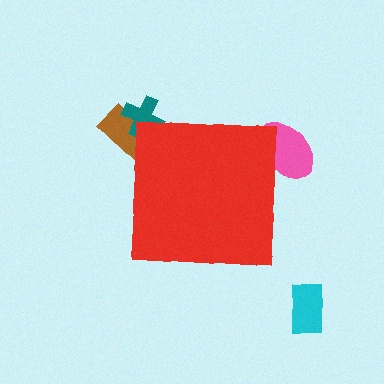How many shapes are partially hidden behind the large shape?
3 shapes are partially hidden.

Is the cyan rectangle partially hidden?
No, the cyan rectangle is fully visible.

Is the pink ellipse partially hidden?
Yes, the pink ellipse is partially hidden behind the red square.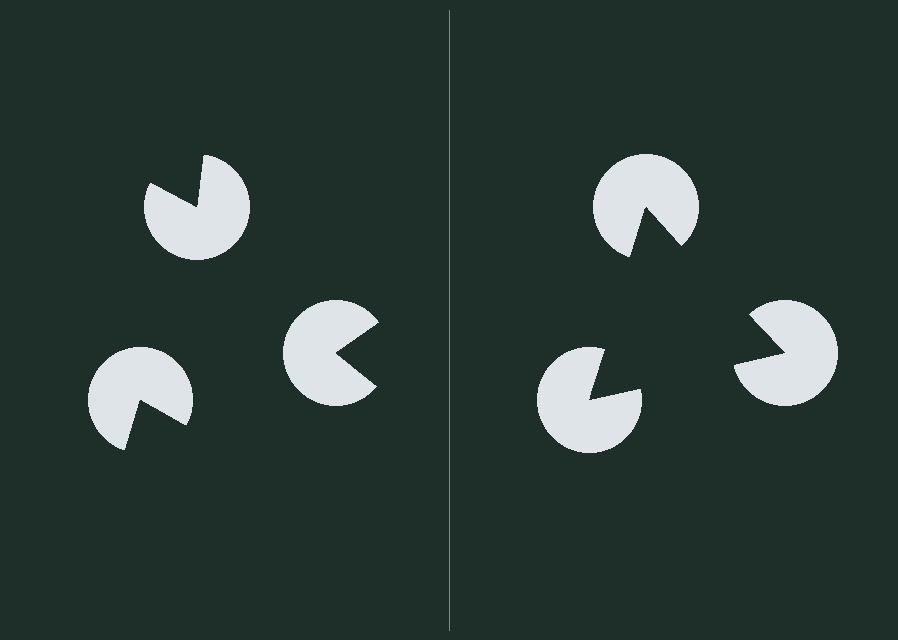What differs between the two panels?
The pac-man discs are positioned identically on both sides; only the wedge orientations differ. On the right they align to a triangle; on the left they are misaligned.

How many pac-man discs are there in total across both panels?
6 — 3 on each side.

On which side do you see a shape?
An illusory triangle appears on the right side. On the left side the wedge cuts are rotated, so no coherent shape forms.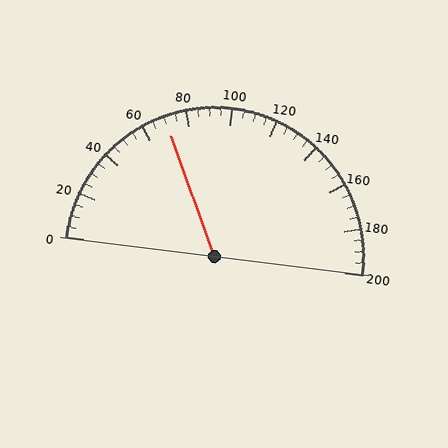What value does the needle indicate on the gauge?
The needle indicates approximately 70.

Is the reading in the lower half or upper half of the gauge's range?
The reading is in the lower half of the range (0 to 200).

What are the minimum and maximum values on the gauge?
The gauge ranges from 0 to 200.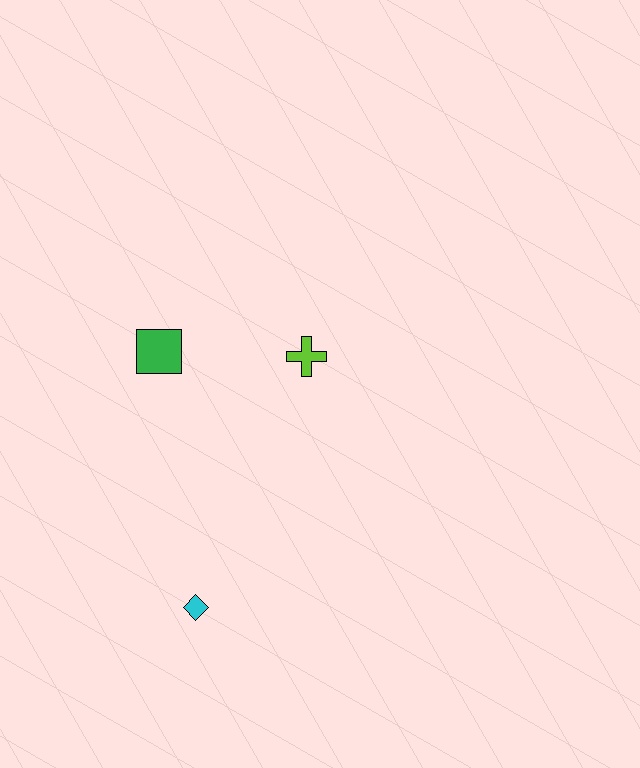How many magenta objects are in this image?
There are no magenta objects.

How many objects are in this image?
There are 3 objects.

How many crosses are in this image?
There is 1 cross.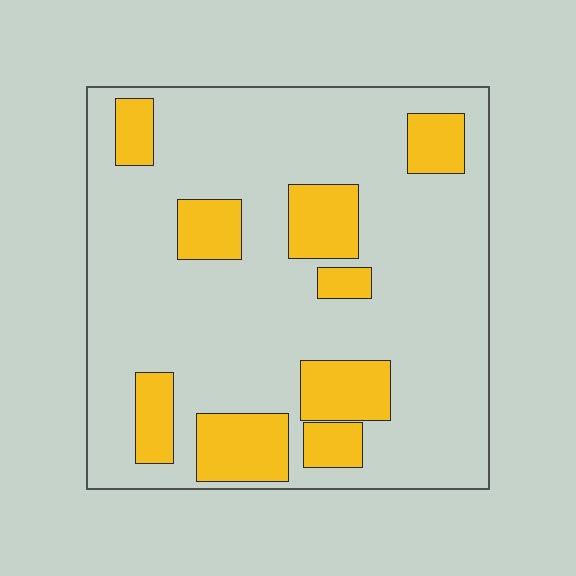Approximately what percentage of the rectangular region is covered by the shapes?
Approximately 20%.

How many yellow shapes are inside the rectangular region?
9.